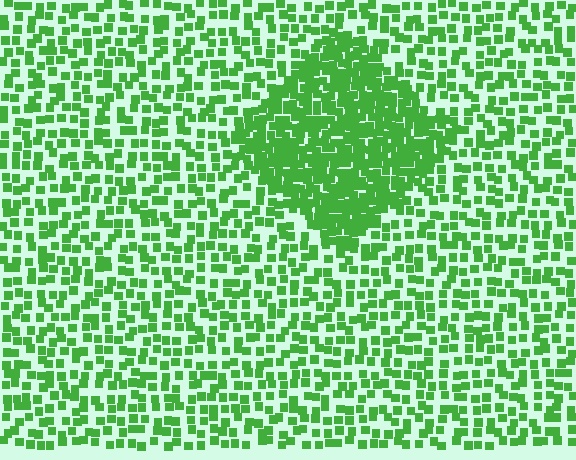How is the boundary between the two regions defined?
The boundary is defined by a change in element density (approximately 2.3x ratio). All elements are the same color, size, and shape.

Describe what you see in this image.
The image contains small green elements arranged at two different densities. A diamond-shaped region is visible where the elements are more densely packed than the surrounding area.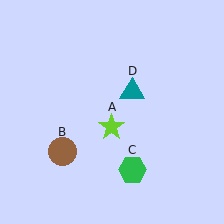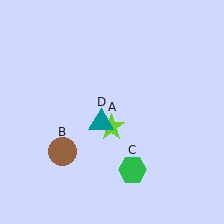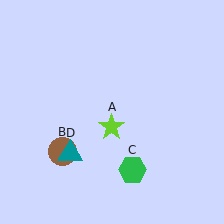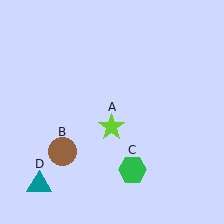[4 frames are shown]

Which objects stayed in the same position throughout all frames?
Lime star (object A) and brown circle (object B) and green hexagon (object C) remained stationary.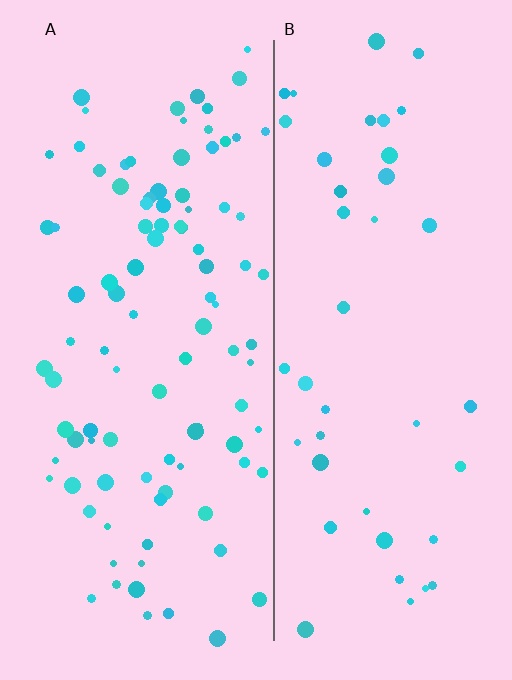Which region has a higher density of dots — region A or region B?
A (the left).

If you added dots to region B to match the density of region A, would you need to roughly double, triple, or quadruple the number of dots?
Approximately double.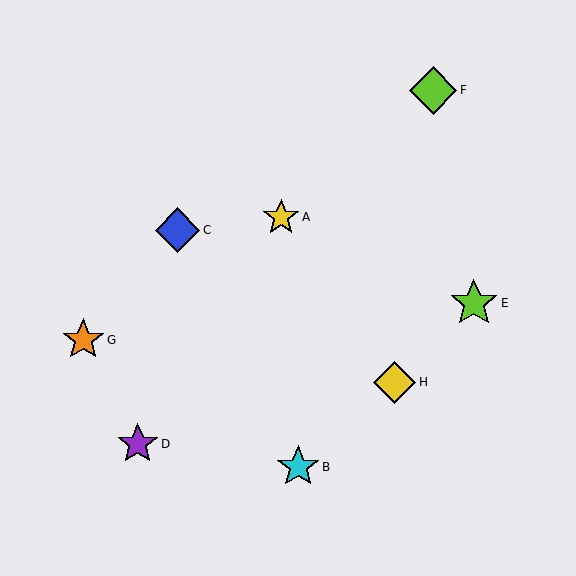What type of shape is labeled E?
Shape E is a lime star.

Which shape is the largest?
The lime star (labeled E) is the largest.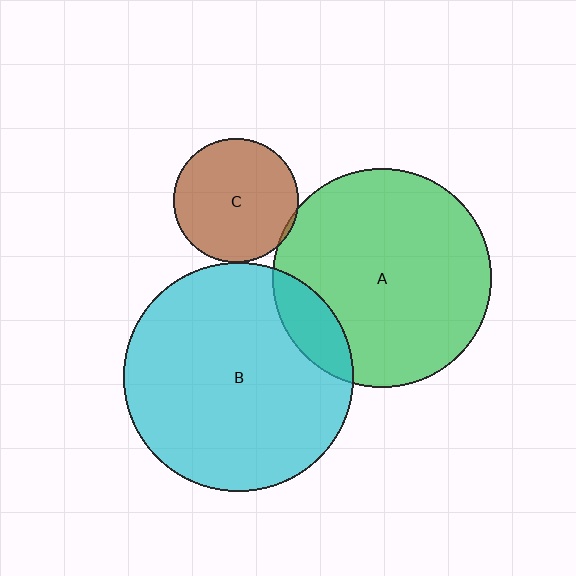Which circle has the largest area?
Circle B (cyan).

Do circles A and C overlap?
Yes.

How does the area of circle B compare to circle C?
Approximately 3.4 times.